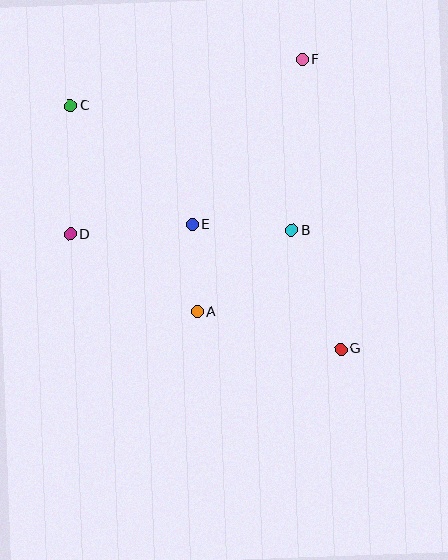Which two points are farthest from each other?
Points C and G are farthest from each other.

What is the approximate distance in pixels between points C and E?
The distance between C and E is approximately 170 pixels.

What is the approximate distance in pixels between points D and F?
The distance between D and F is approximately 290 pixels.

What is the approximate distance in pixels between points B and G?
The distance between B and G is approximately 128 pixels.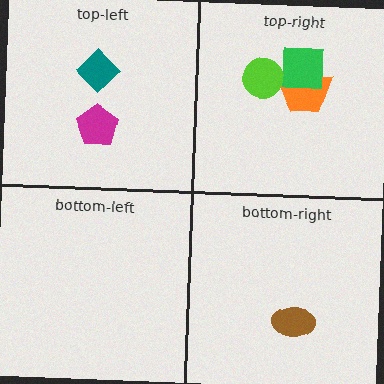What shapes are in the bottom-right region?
The brown ellipse.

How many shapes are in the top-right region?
3.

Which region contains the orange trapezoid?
The top-right region.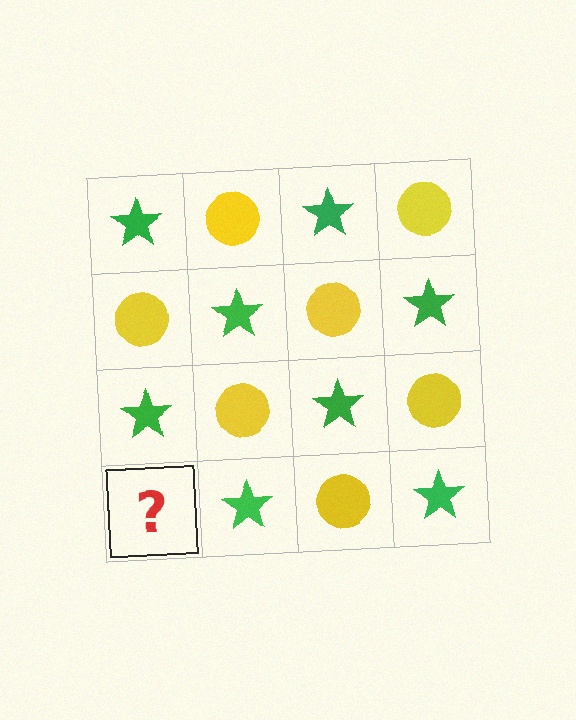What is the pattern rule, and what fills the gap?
The rule is that it alternates green star and yellow circle in a checkerboard pattern. The gap should be filled with a yellow circle.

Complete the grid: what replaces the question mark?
The question mark should be replaced with a yellow circle.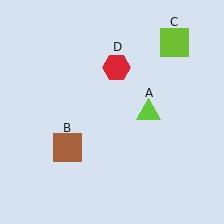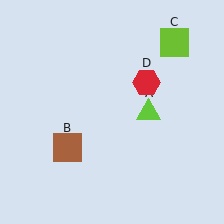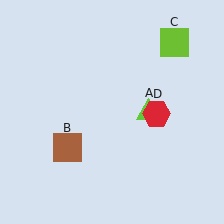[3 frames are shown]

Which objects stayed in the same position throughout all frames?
Lime triangle (object A) and brown square (object B) and lime square (object C) remained stationary.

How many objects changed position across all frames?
1 object changed position: red hexagon (object D).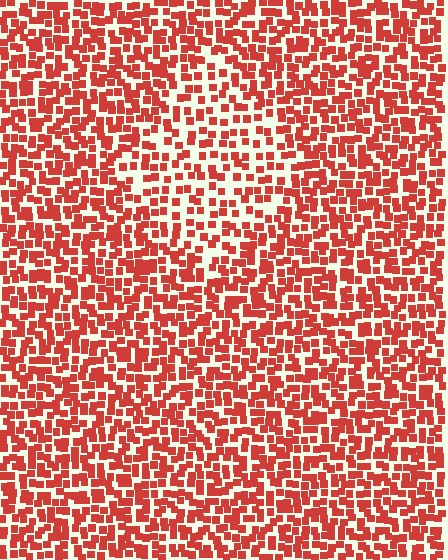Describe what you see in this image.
The image contains small red elements arranged at two different densities. A diamond-shaped region is visible where the elements are less densely packed than the surrounding area.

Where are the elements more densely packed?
The elements are more densely packed outside the diamond boundary.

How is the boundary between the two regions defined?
The boundary is defined by a change in element density (approximately 1.7x ratio). All elements are the same color, size, and shape.